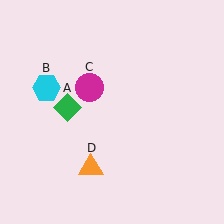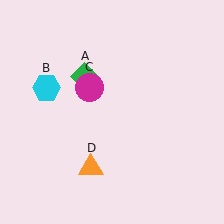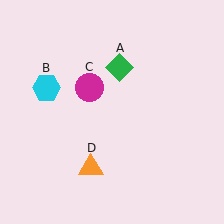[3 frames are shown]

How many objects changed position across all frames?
1 object changed position: green diamond (object A).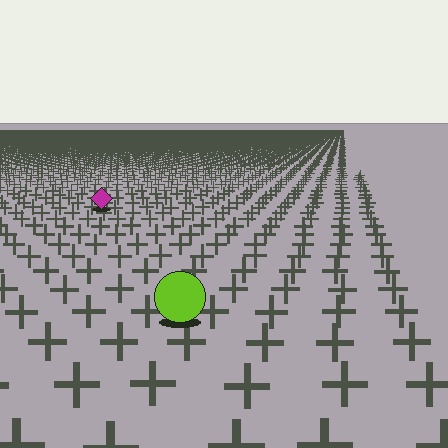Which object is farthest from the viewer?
The magenta diamond is farthest from the viewer. It appears smaller and the ground texture around it is denser.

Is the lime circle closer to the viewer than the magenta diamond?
Yes. The lime circle is closer — you can tell from the texture gradient: the ground texture is coarser near it.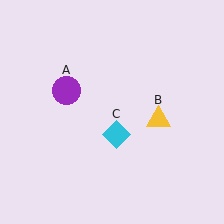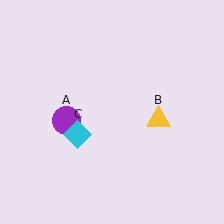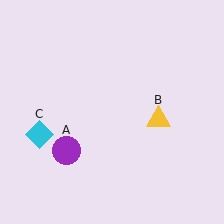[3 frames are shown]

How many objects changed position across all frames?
2 objects changed position: purple circle (object A), cyan diamond (object C).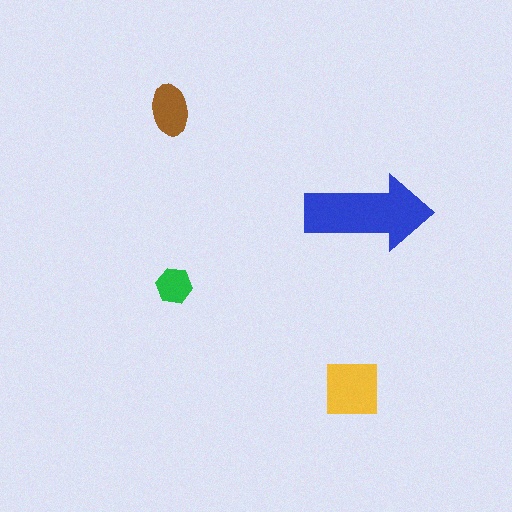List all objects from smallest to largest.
The green hexagon, the brown ellipse, the yellow square, the blue arrow.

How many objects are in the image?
There are 4 objects in the image.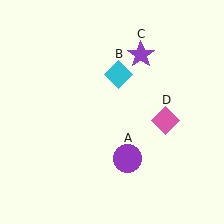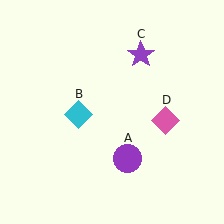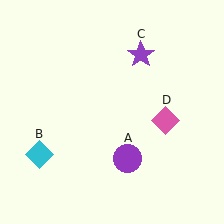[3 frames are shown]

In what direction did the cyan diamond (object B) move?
The cyan diamond (object B) moved down and to the left.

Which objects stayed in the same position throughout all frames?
Purple circle (object A) and purple star (object C) and pink diamond (object D) remained stationary.